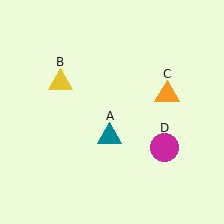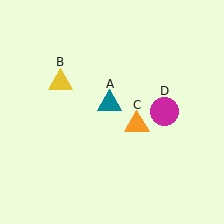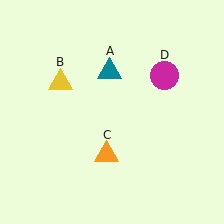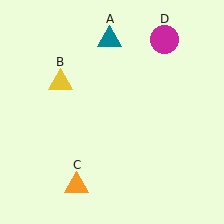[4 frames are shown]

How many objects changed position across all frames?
3 objects changed position: teal triangle (object A), orange triangle (object C), magenta circle (object D).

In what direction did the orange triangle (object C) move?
The orange triangle (object C) moved down and to the left.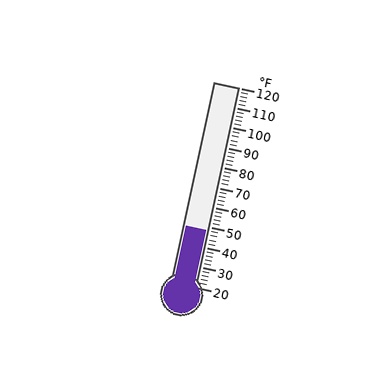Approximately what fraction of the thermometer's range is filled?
The thermometer is filled to approximately 30% of its range.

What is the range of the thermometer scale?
The thermometer scale ranges from 20°F to 120°F.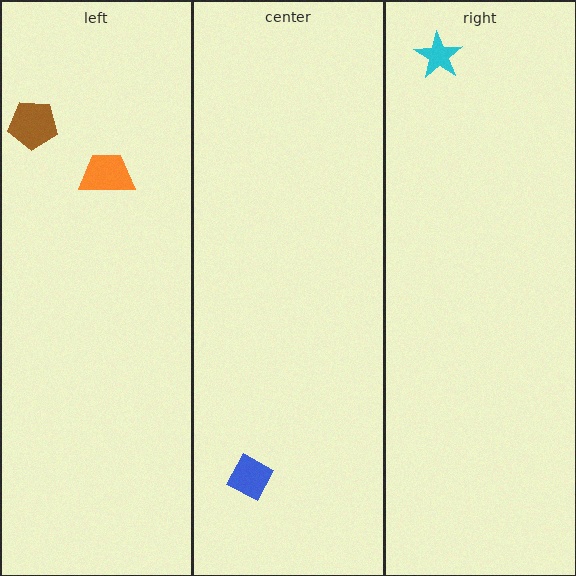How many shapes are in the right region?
1.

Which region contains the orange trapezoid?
The left region.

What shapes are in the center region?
The blue diamond.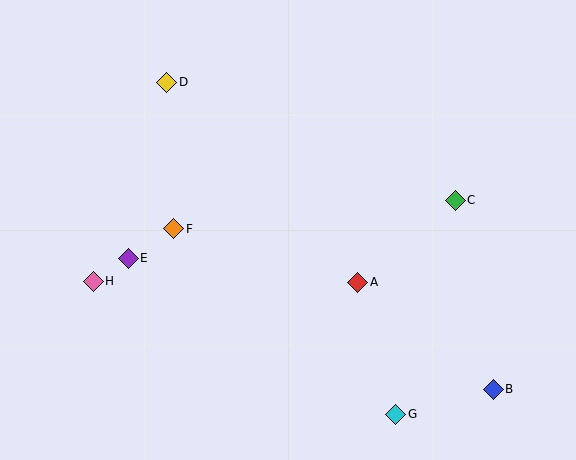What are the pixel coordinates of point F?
Point F is at (174, 229).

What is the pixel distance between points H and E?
The distance between H and E is 42 pixels.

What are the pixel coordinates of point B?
Point B is at (493, 389).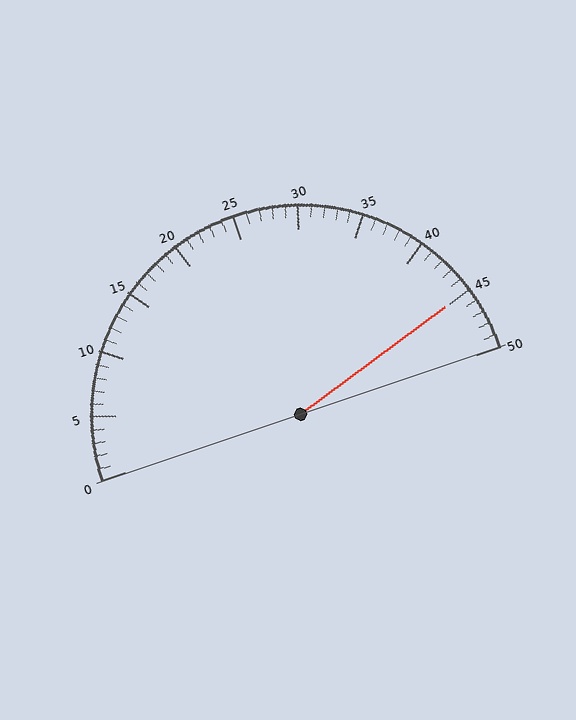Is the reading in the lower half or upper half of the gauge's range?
The reading is in the upper half of the range (0 to 50).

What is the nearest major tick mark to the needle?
The nearest major tick mark is 45.